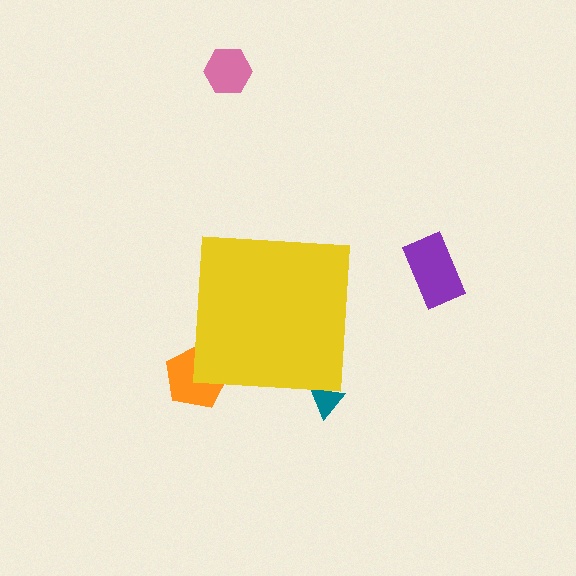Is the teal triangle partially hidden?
Yes, the teal triangle is partially hidden behind the yellow square.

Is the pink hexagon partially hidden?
No, the pink hexagon is fully visible.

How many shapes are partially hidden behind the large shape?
2 shapes are partially hidden.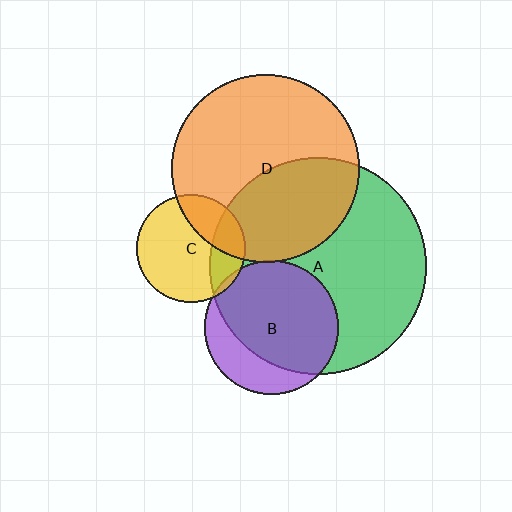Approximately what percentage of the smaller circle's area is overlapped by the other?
Approximately 40%.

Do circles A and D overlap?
Yes.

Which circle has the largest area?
Circle A (green).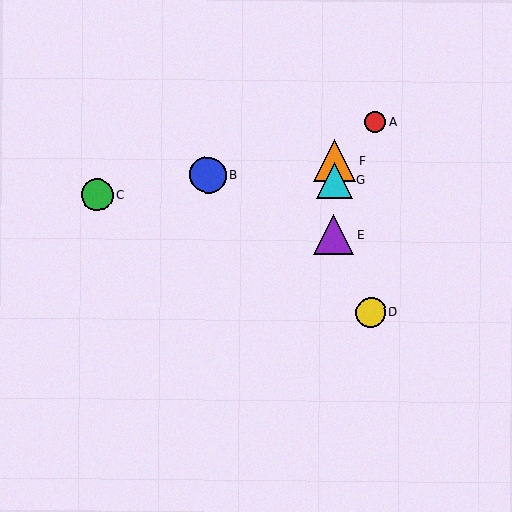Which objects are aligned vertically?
Objects E, F, G are aligned vertically.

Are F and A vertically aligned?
No, F is at x≈334 and A is at x≈376.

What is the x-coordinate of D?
Object D is at x≈371.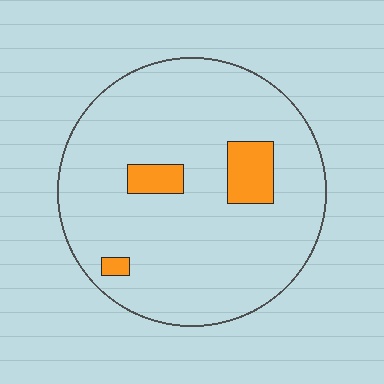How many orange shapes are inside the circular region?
3.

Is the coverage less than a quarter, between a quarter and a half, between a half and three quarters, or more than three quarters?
Less than a quarter.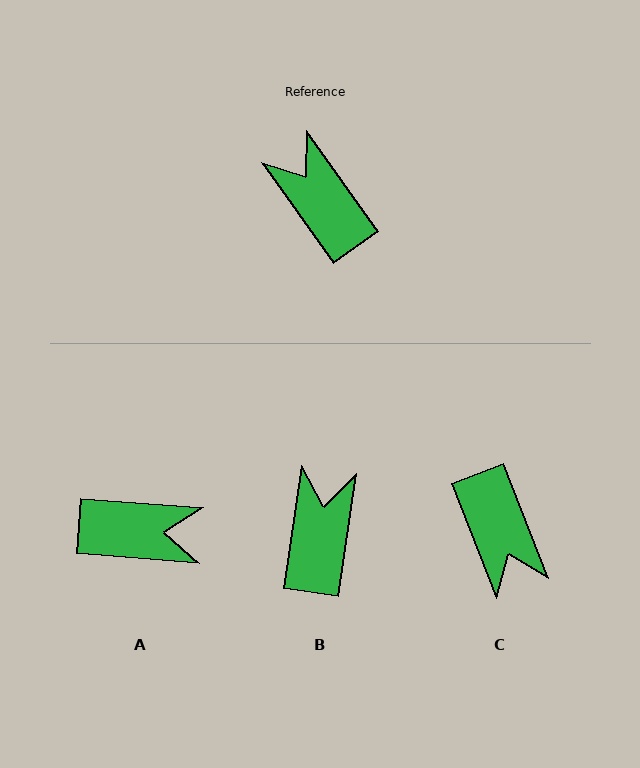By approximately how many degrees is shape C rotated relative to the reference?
Approximately 166 degrees counter-clockwise.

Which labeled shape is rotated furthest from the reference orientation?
C, about 166 degrees away.